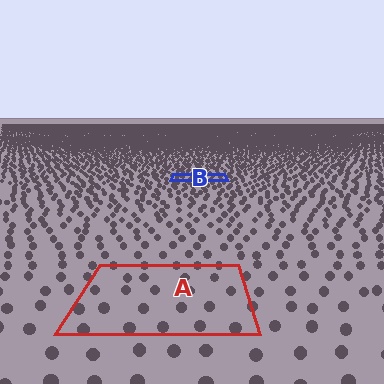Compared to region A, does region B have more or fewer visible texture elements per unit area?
Region B has more texture elements per unit area — they are packed more densely because it is farther away.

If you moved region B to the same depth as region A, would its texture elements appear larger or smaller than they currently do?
They would appear larger. At a closer depth, the same texture elements are projected at a bigger on-screen size.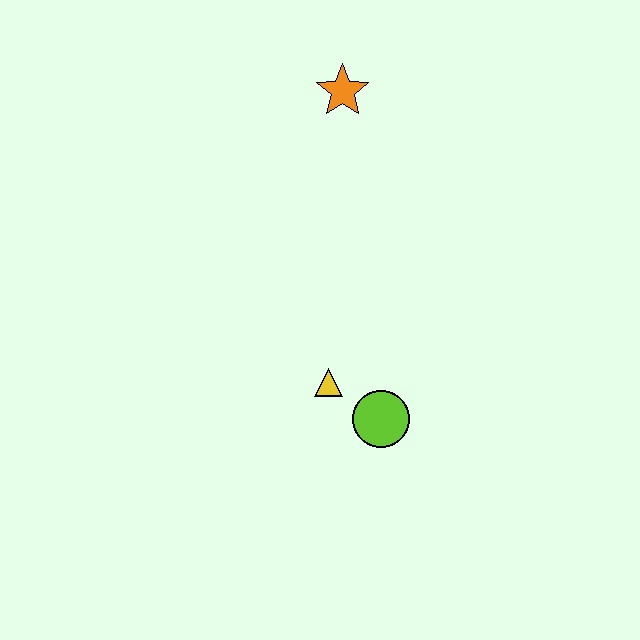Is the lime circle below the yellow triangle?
Yes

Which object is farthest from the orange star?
The lime circle is farthest from the orange star.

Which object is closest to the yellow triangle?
The lime circle is closest to the yellow triangle.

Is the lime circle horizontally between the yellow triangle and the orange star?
No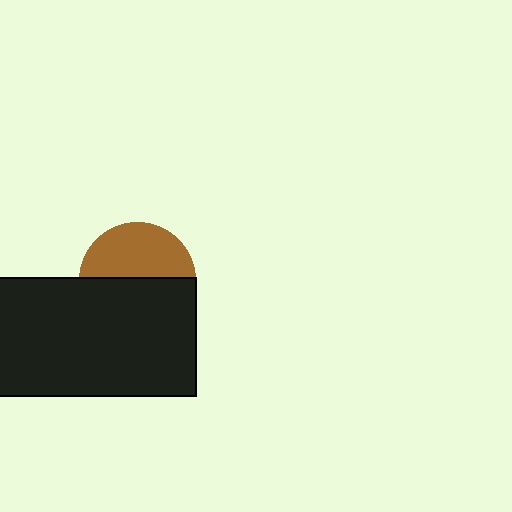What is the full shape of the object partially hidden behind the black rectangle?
The partially hidden object is a brown circle.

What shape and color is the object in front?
The object in front is a black rectangle.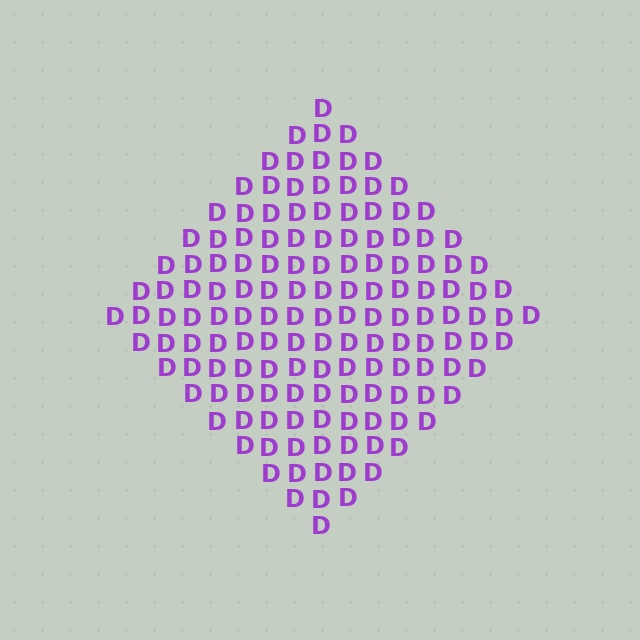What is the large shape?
The large shape is a diamond.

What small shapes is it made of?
It is made of small letter D's.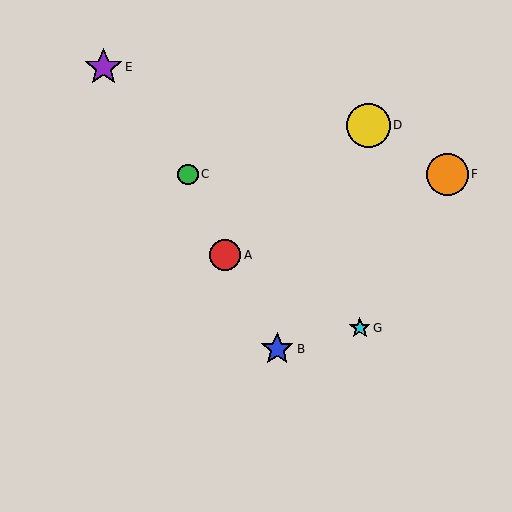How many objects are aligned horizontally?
2 objects (C, F) are aligned horizontally.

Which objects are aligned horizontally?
Objects C, F are aligned horizontally.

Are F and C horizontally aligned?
Yes, both are at y≈174.